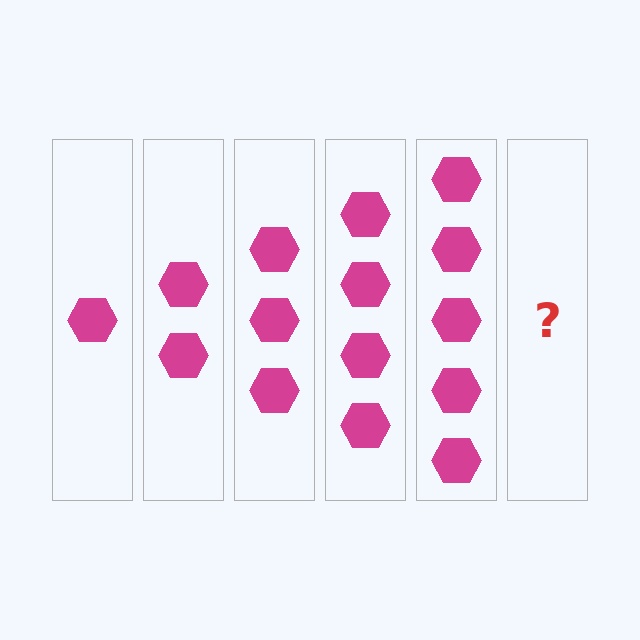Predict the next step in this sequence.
The next step is 6 hexagons.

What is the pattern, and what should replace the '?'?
The pattern is that each step adds one more hexagon. The '?' should be 6 hexagons.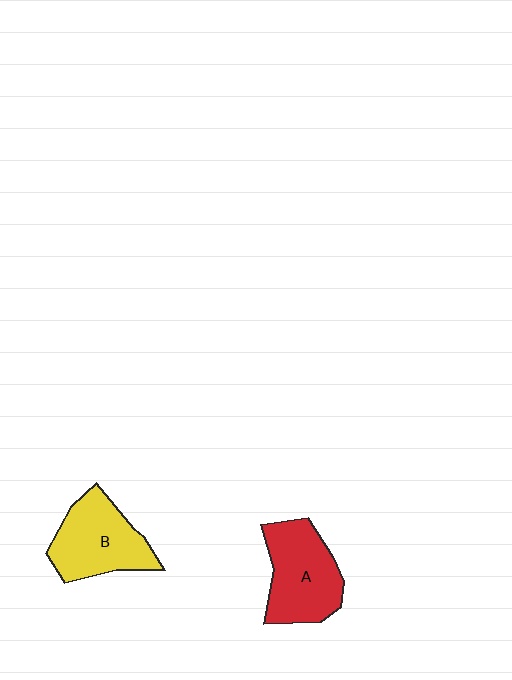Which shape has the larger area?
Shape A (red).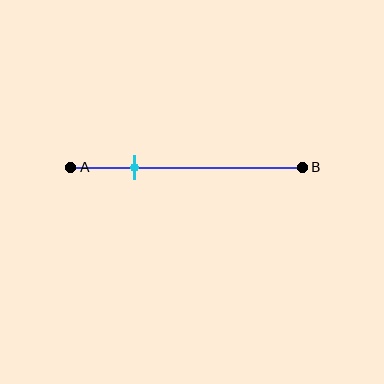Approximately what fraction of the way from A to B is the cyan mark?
The cyan mark is approximately 25% of the way from A to B.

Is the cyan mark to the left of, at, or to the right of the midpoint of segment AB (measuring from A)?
The cyan mark is to the left of the midpoint of segment AB.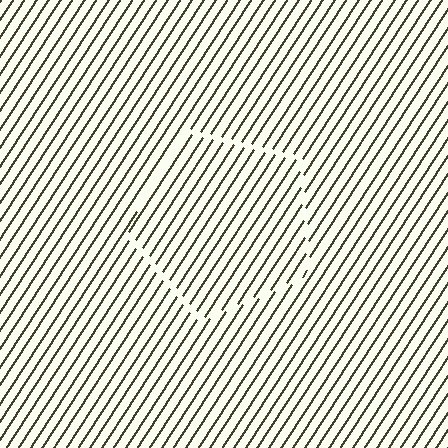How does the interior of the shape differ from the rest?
The interior of the shape contains the same grating, shifted by half a period — the contour is defined by the phase discontinuity where line-ends from the inner and outer gratings abut.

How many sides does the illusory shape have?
5 sides — the line-ends trace a pentagon.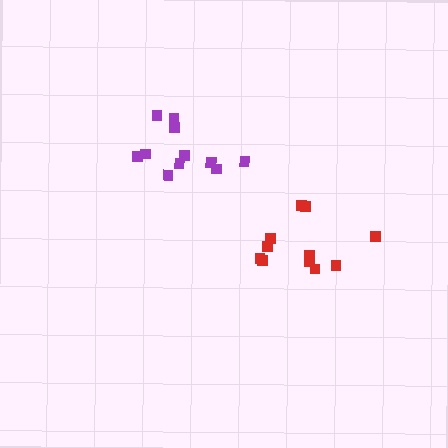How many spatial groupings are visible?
There are 2 spatial groupings.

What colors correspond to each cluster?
The clusters are colored: red, purple.